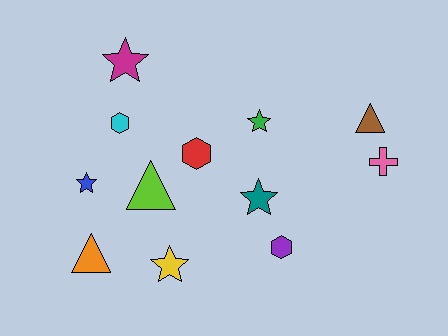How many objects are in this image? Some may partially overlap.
There are 12 objects.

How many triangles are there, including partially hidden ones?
There are 3 triangles.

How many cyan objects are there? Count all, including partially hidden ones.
There is 1 cyan object.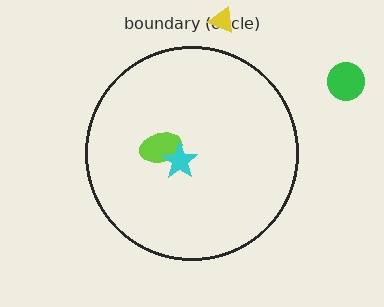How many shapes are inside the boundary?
2 inside, 2 outside.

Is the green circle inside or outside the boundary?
Outside.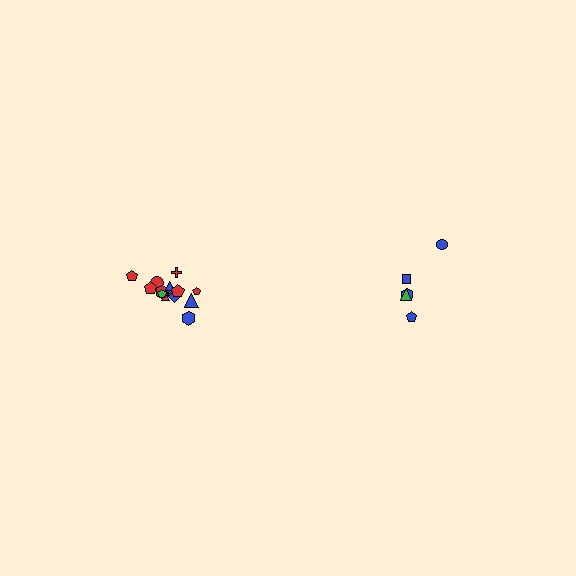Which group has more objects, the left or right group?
The left group.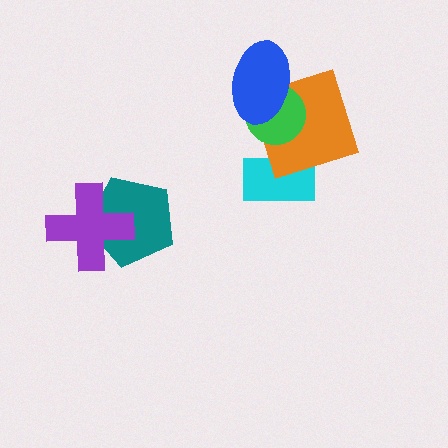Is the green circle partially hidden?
Yes, it is partially covered by another shape.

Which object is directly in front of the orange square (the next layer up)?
The green circle is directly in front of the orange square.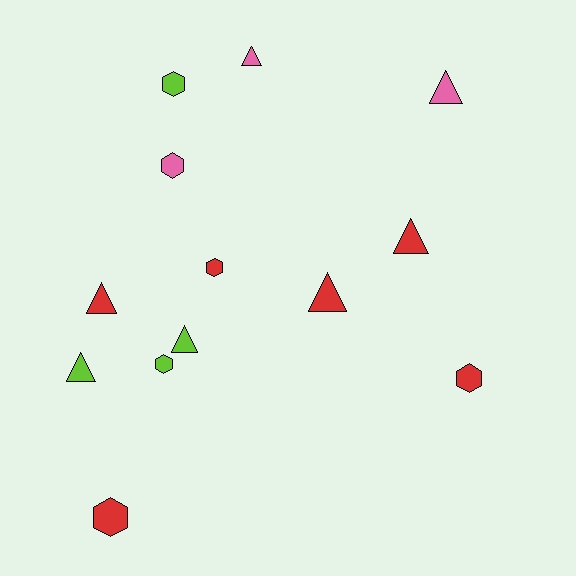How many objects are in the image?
There are 13 objects.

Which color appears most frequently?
Red, with 6 objects.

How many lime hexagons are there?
There are 2 lime hexagons.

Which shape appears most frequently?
Triangle, with 7 objects.